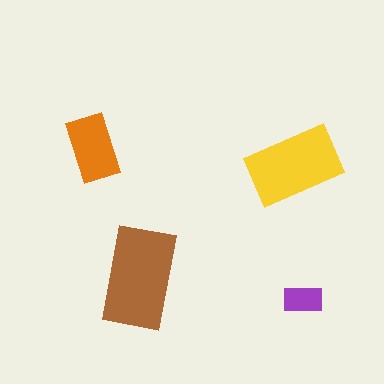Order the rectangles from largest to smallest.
the brown one, the yellow one, the orange one, the purple one.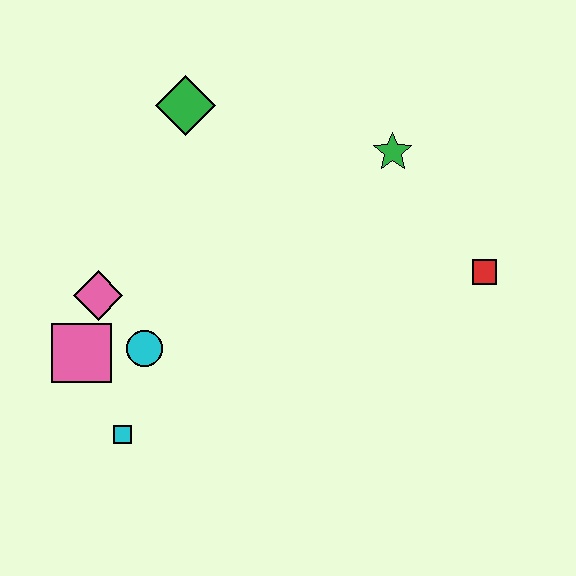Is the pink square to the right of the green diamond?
No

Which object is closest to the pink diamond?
The pink square is closest to the pink diamond.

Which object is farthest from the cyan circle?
The red square is farthest from the cyan circle.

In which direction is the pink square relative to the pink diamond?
The pink square is below the pink diamond.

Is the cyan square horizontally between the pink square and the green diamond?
Yes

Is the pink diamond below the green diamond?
Yes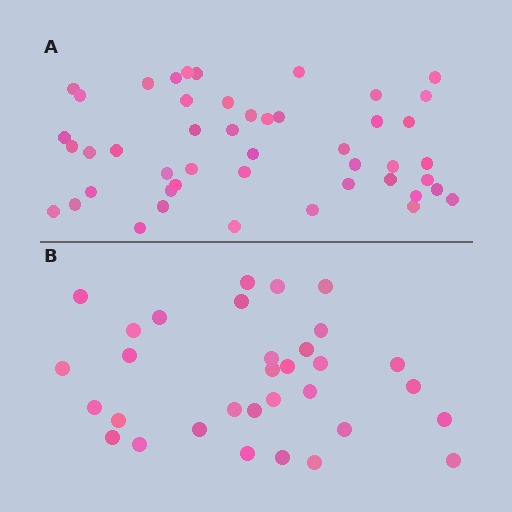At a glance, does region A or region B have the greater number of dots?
Region A (the top region) has more dots.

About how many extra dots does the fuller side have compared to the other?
Region A has approximately 15 more dots than region B.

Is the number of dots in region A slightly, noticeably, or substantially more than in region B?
Region A has substantially more. The ratio is roughly 1.5 to 1.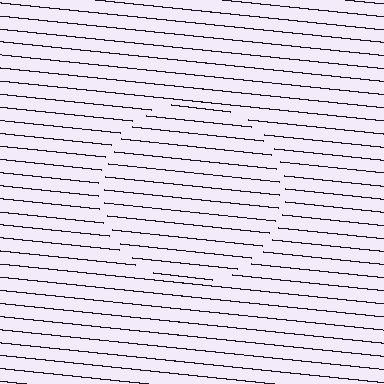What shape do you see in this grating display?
An illusory circle. The interior of the shape contains the same grating, shifted by half a period — the contour is defined by the phase discontinuity where line-ends from the inner and outer gratings abut.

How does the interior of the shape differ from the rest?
The interior of the shape contains the same grating, shifted by half a period — the contour is defined by the phase discontinuity where line-ends from the inner and outer gratings abut.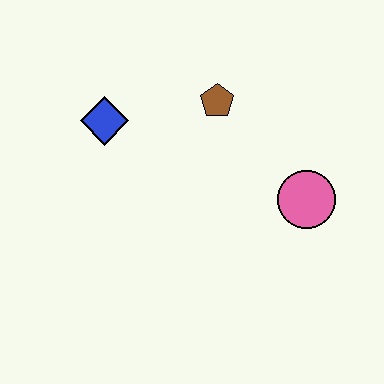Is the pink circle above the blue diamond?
No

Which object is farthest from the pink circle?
The blue diamond is farthest from the pink circle.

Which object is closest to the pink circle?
The brown pentagon is closest to the pink circle.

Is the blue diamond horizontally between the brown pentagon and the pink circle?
No